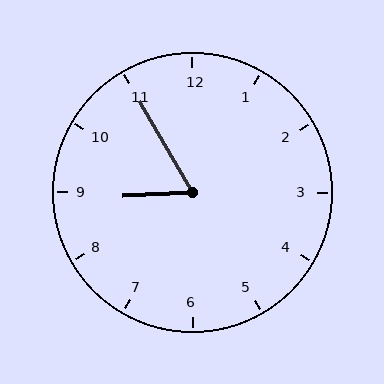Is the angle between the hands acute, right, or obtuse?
It is acute.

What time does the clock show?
8:55.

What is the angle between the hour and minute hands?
Approximately 62 degrees.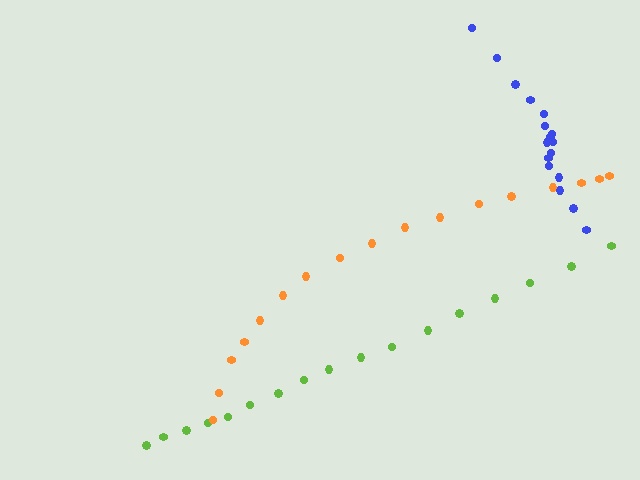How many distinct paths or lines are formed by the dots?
There are 3 distinct paths.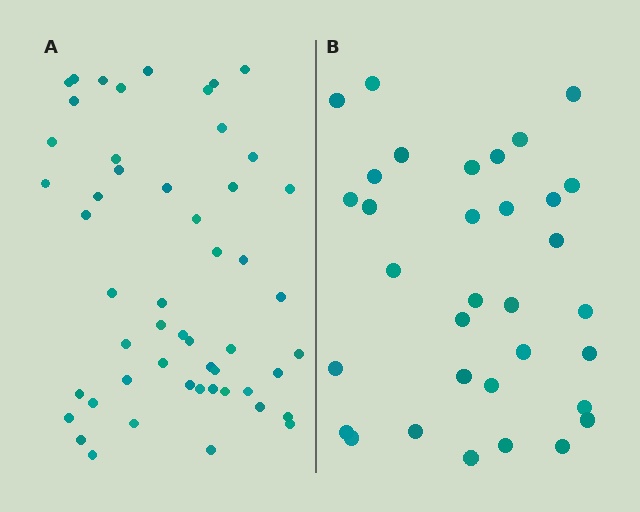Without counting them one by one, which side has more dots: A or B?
Region A (the left region) has more dots.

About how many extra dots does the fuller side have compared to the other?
Region A has approximately 20 more dots than region B.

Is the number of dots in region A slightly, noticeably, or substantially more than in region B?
Region A has substantially more. The ratio is roughly 1.6 to 1.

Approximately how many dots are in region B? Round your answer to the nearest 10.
About 30 dots. (The exact count is 33, which rounds to 30.)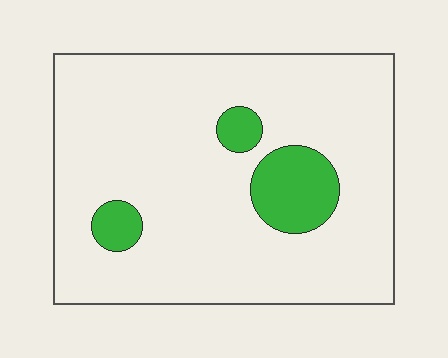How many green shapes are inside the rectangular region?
3.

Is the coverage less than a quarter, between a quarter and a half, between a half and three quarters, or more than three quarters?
Less than a quarter.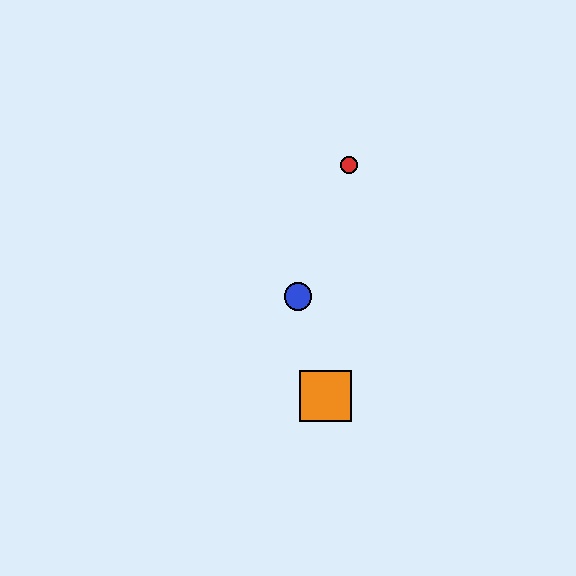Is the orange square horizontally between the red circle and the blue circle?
Yes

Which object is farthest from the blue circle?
The red circle is farthest from the blue circle.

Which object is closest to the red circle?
The blue circle is closest to the red circle.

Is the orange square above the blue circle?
No